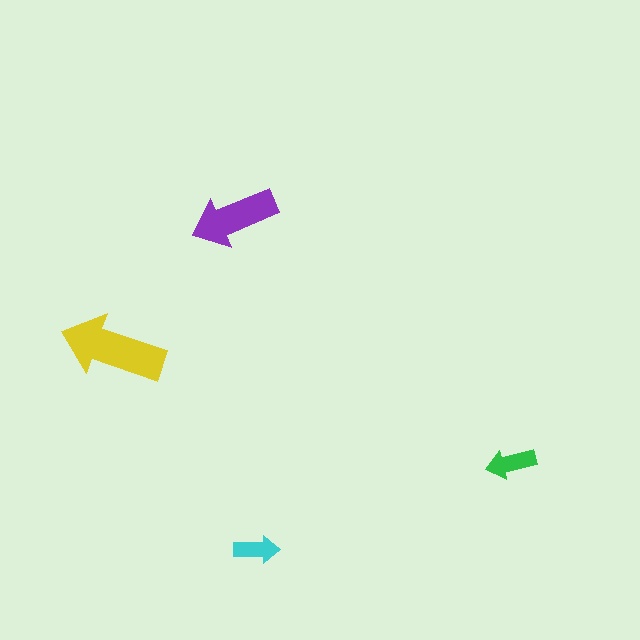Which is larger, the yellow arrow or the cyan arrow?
The yellow one.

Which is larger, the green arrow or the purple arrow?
The purple one.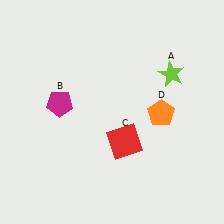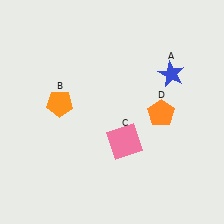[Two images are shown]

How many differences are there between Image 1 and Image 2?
There are 3 differences between the two images.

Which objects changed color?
A changed from lime to blue. B changed from magenta to orange. C changed from red to pink.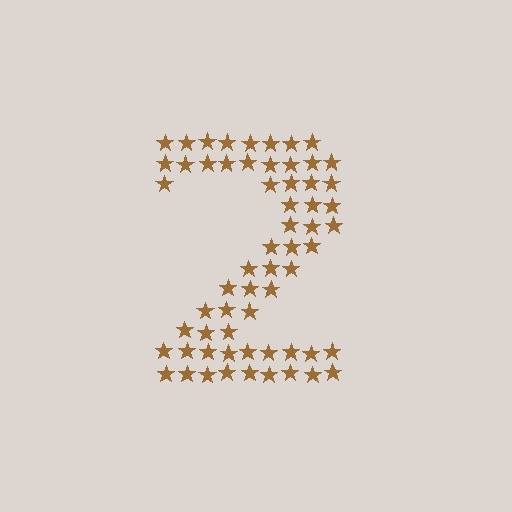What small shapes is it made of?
It is made of small stars.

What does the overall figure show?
The overall figure shows the digit 2.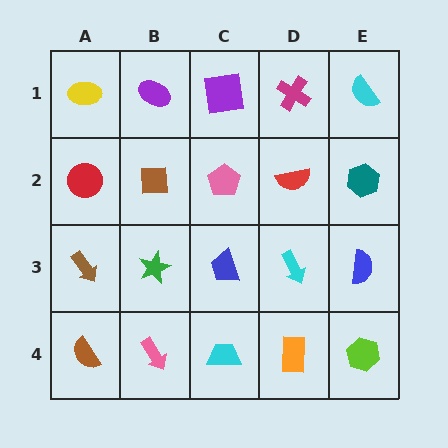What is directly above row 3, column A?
A red circle.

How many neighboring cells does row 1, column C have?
3.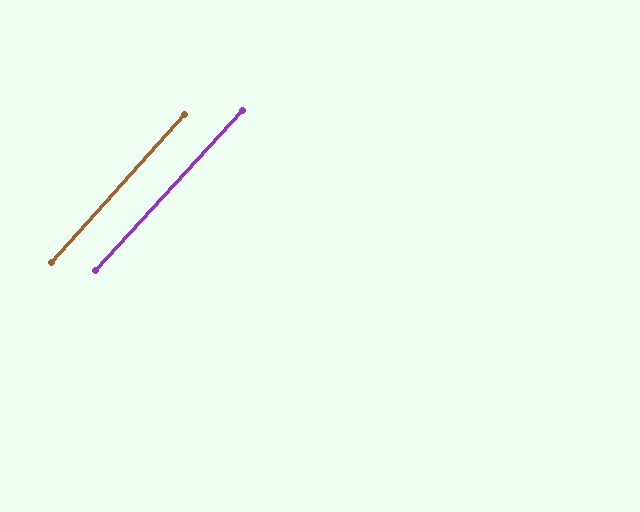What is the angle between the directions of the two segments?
Approximately 1 degree.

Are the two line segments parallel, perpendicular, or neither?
Parallel — their directions differ by only 0.8°.